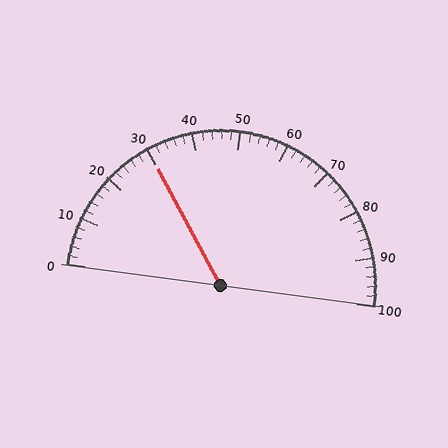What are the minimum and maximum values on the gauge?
The gauge ranges from 0 to 100.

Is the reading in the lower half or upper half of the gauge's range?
The reading is in the lower half of the range (0 to 100).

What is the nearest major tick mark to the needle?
The nearest major tick mark is 30.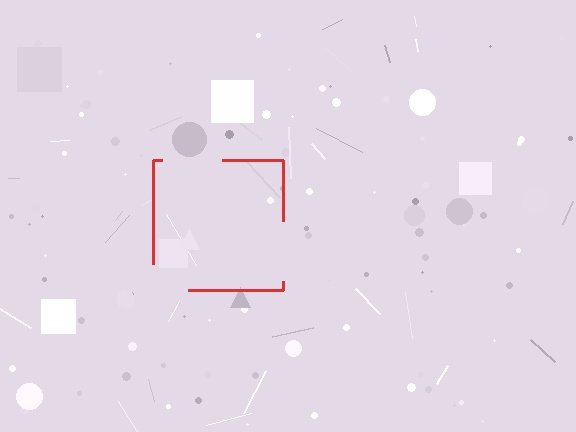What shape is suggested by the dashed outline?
The dashed outline suggests a square.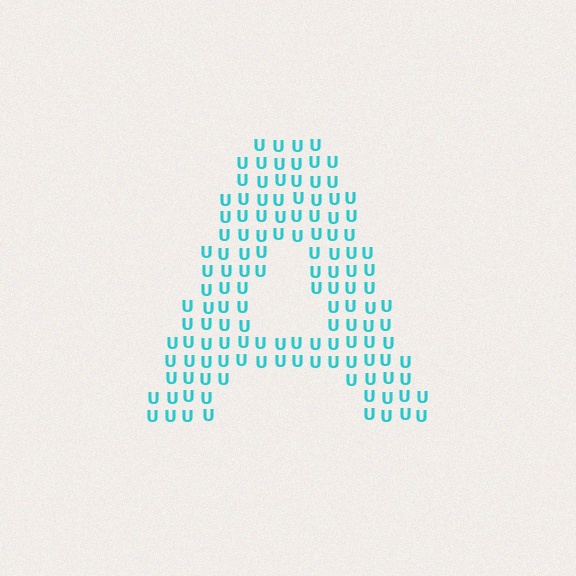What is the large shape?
The large shape is the letter A.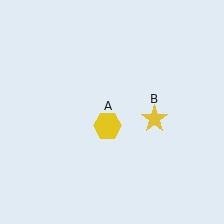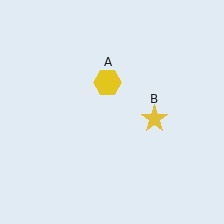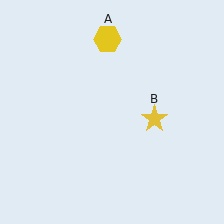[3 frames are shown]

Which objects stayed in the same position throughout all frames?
Yellow star (object B) remained stationary.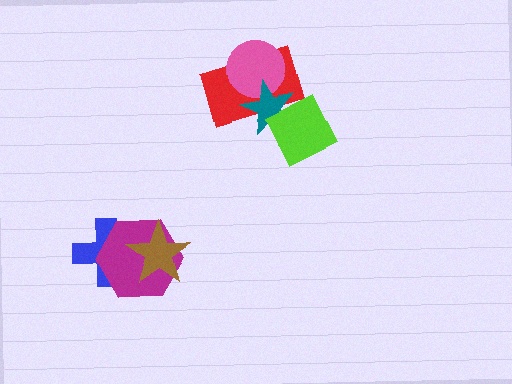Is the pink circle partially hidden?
Yes, it is partially covered by another shape.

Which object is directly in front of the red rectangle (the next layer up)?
The pink circle is directly in front of the red rectangle.